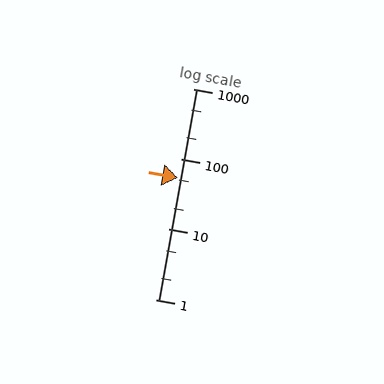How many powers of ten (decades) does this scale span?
The scale spans 3 decades, from 1 to 1000.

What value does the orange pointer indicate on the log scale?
The pointer indicates approximately 54.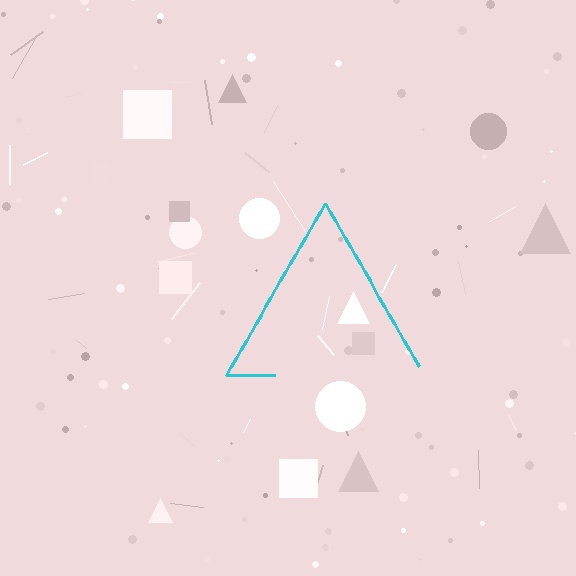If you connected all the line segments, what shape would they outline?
They would outline a triangle.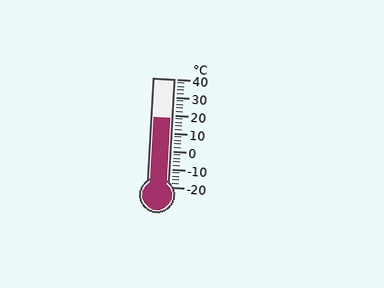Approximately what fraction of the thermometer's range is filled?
The thermometer is filled to approximately 65% of its range.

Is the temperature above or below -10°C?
The temperature is above -10°C.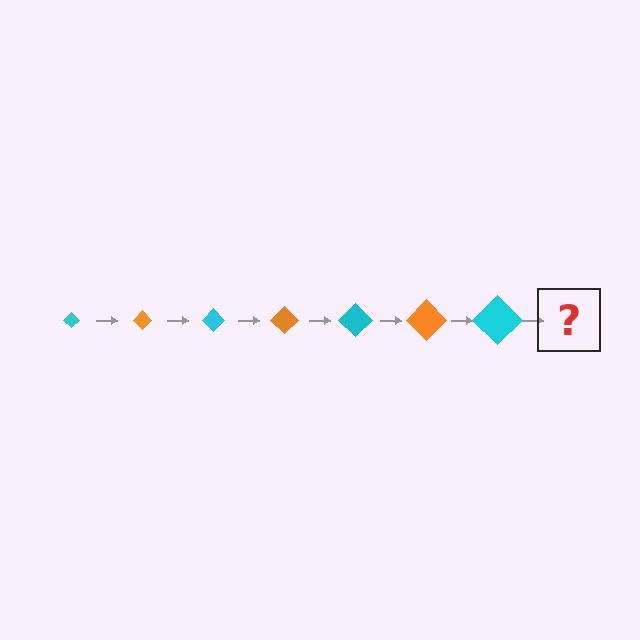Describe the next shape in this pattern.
It should be an orange diamond, larger than the previous one.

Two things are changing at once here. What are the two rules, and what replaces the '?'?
The two rules are that the diamond grows larger each step and the color cycles through cyan and orange. The '?' should be an orange diamond, larger than the previous one.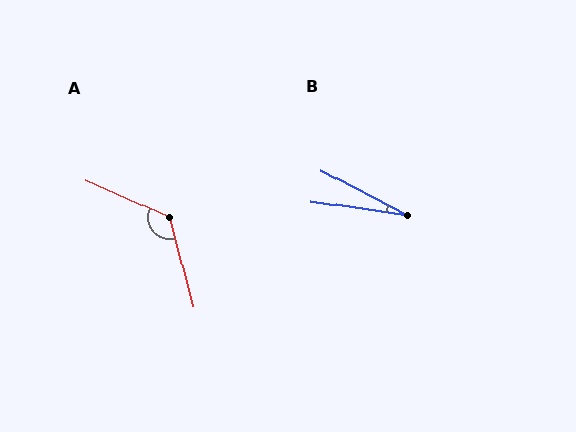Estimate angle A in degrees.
Approximately 128 degrees.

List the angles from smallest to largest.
B (19°), A (128°).